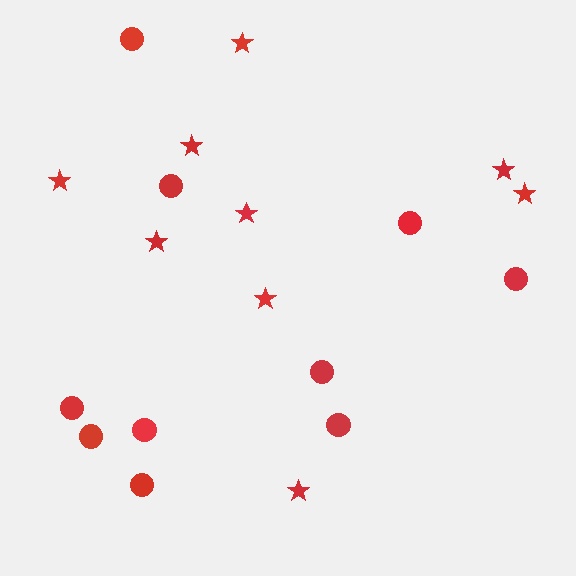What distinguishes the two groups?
There are 2 groups: one group of circles (10) and one group of stars (9).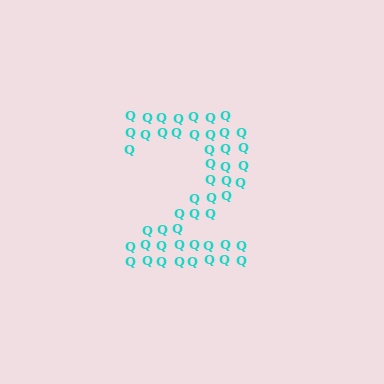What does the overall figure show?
The overall figure shows the digit 2.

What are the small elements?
The small elements are letter Q's.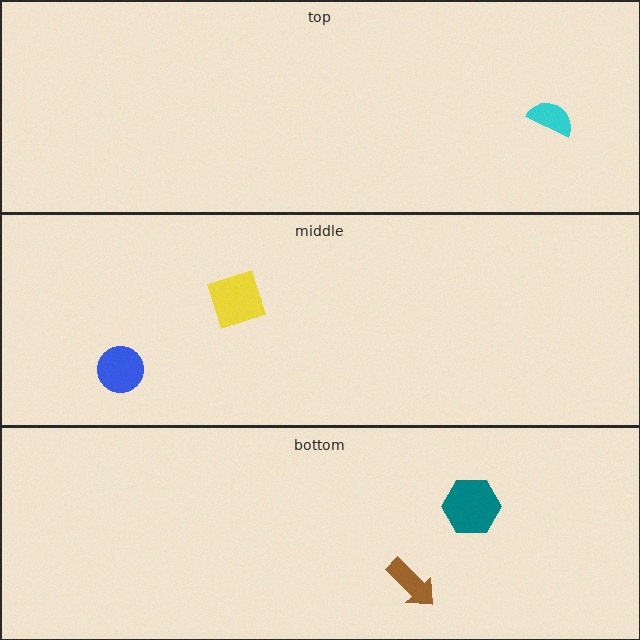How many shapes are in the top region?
1.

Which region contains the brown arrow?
The bottom region.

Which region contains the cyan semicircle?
The top region.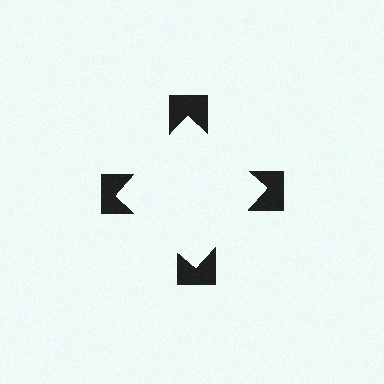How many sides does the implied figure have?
4 sides.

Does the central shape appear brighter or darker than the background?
It typically appears slightly brighter than the background, even though no actual brightness change is drawn.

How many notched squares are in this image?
There are 4 — one at each vertex of the illusory square.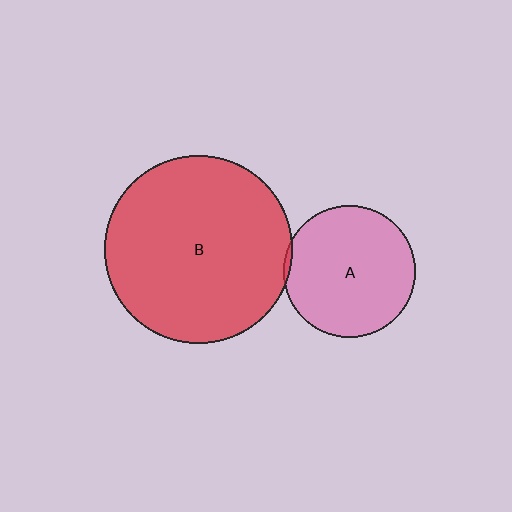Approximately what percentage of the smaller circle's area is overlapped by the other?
Approximately 5%.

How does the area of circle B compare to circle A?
Approximately 2.0 times.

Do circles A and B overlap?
Yes.